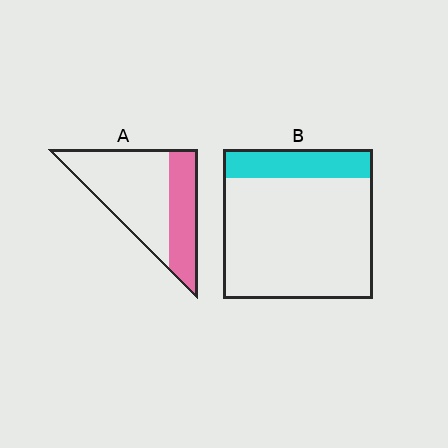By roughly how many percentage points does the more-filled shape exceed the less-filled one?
By roughly 15 percentage points (A over B).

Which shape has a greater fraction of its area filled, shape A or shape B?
Shape A.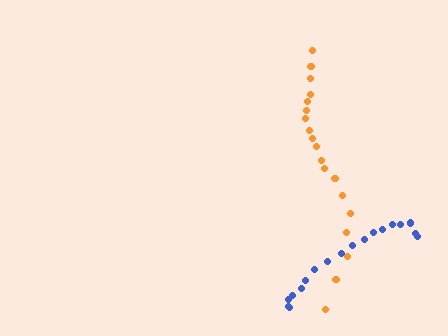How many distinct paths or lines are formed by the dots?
There are 2 distinct paths.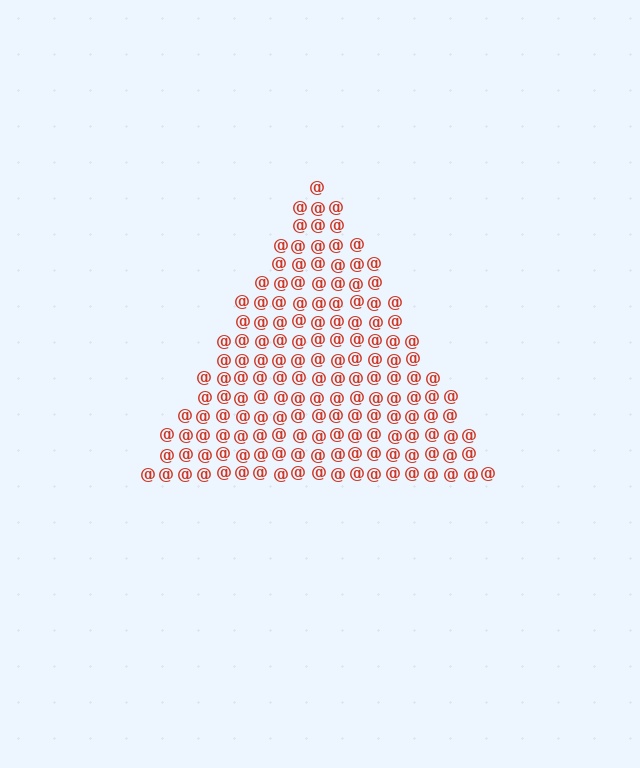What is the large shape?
The large shape is a triangle.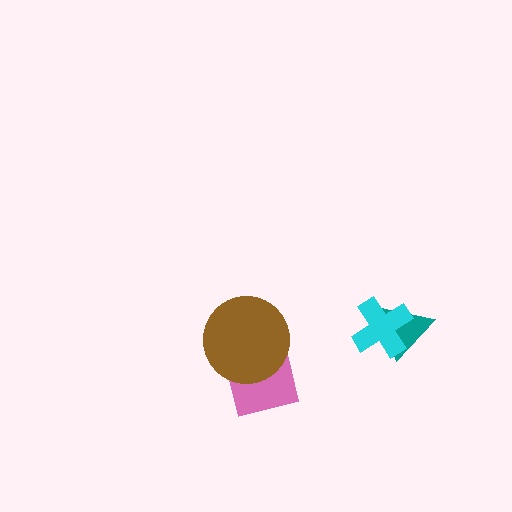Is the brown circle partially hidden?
No, no other shape covers it.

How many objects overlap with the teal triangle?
1 object overlaps with the teal triangle.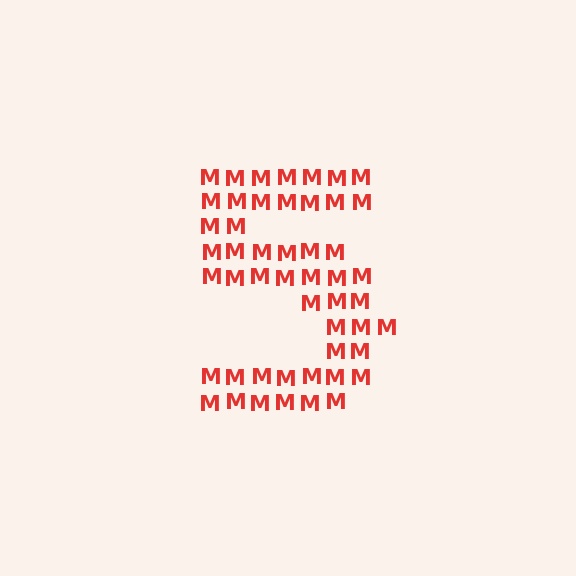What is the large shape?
The large shape is the digit 5.